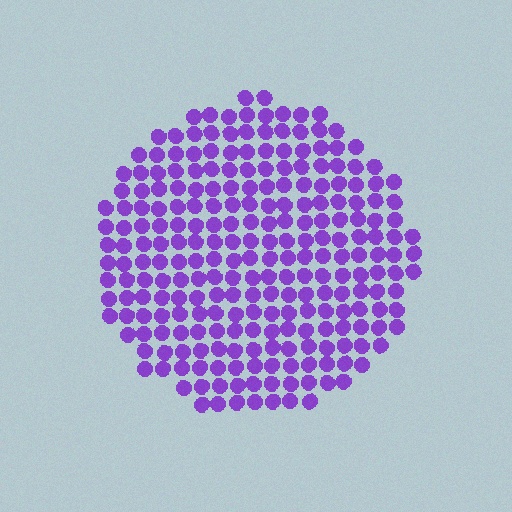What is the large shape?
The large shape is a circle.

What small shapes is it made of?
It is made of small circles.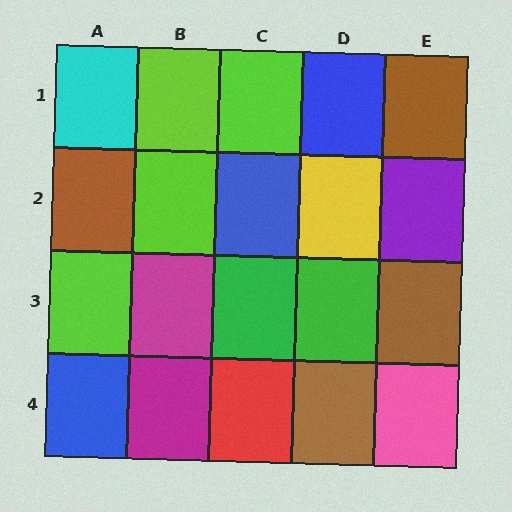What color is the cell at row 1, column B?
Lime.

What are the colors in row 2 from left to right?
Brown, lime, blue, yellow, purple.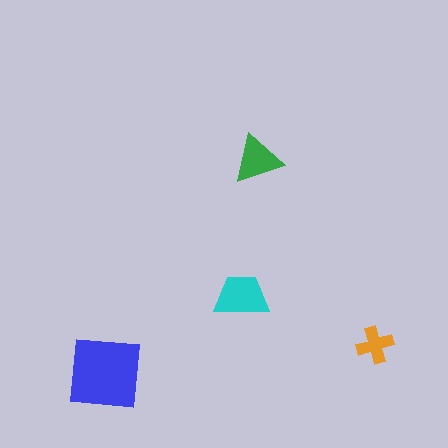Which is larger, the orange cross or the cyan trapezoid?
The cyan trapezoid.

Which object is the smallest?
The orange cross.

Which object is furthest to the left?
The blue square is leftmost.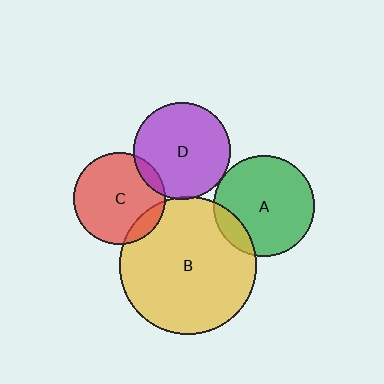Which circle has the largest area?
Circle B (yellow).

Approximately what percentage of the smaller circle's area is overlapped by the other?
Approximately 5%.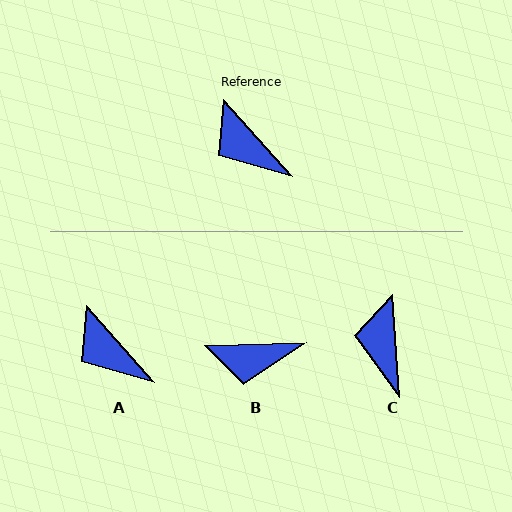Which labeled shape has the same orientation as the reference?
A.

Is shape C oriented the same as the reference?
No, it is off by about 38 degrees.